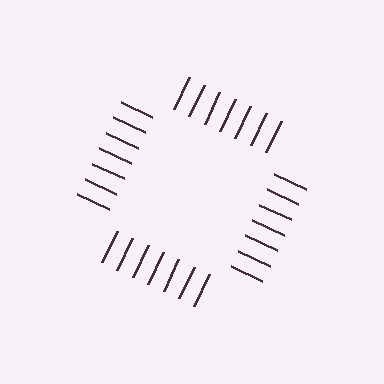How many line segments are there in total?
28 — 7 along each of the 4 edges.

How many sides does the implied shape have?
4 sides — the line-ends trace a square.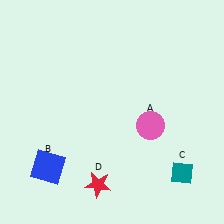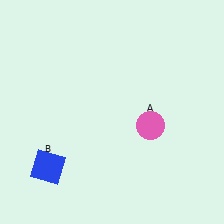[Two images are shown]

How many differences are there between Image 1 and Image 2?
There are 2 differences between the two images.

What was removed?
The teal diamond (C), the red star (D) were removed in Image 2.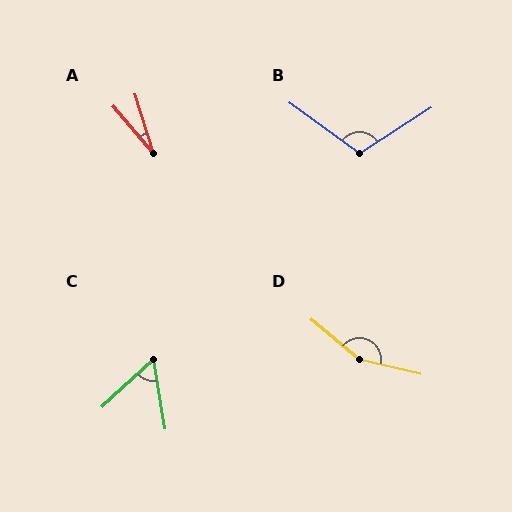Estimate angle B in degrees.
Approximately 111 degrees.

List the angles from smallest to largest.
A (23°), C (57°), B (111°), D (153°).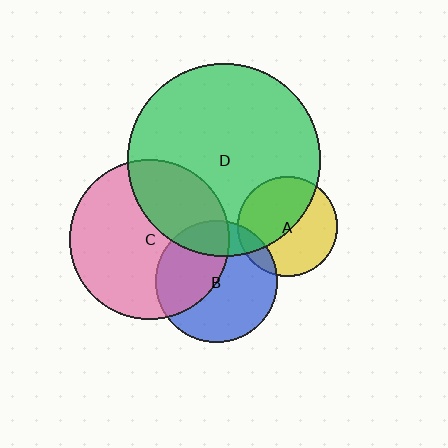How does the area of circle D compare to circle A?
Approximately 3.7 times.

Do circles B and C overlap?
Yes.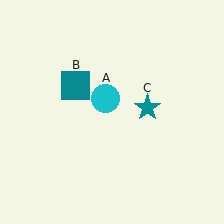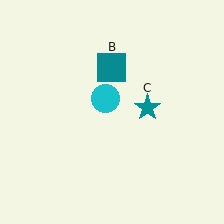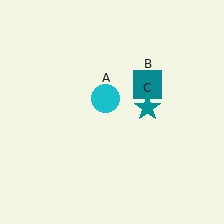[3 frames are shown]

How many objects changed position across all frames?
1 object changed position: teal square (object B).